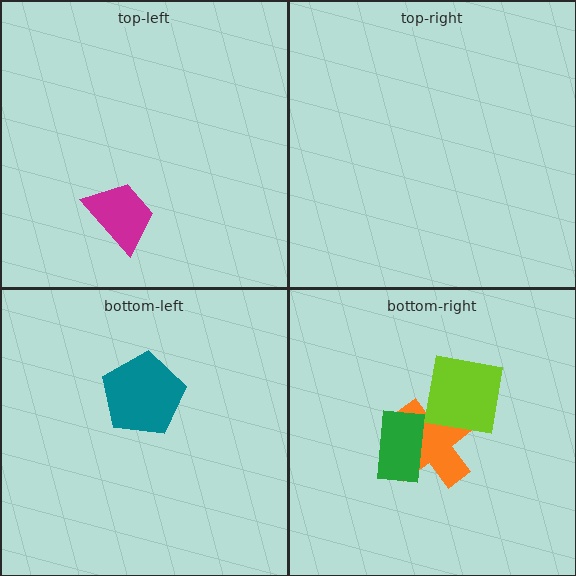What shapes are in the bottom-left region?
The teal pentagon.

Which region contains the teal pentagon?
The bottom-left region.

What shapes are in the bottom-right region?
The orange cross, the lime square, the green rectangle.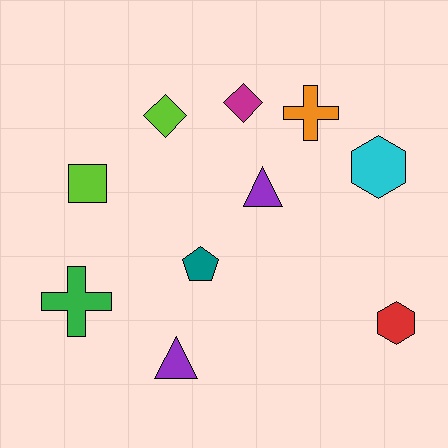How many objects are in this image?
There are 10 objects.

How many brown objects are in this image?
There are no brown objects.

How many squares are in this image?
There is 1 square.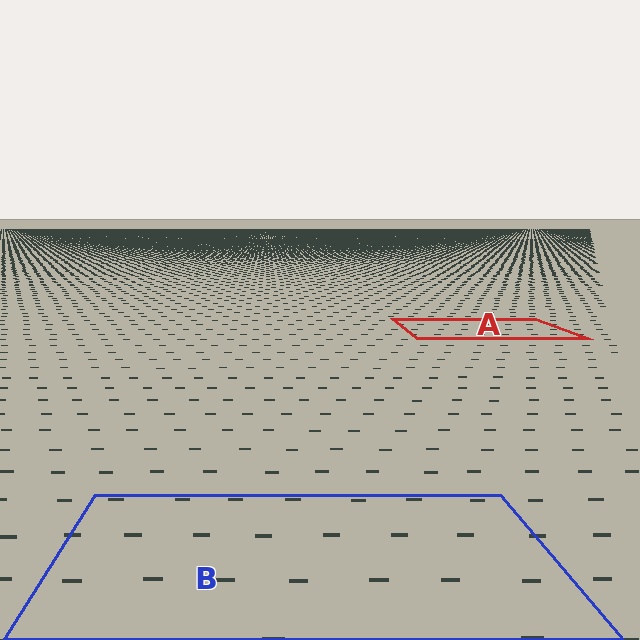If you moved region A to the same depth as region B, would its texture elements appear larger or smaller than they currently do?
They would appear larger. At a closer depth, the same texture elements are projected at a bigger on-screen size.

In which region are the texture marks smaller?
The texture marks are smaller in region A, because it is farther away.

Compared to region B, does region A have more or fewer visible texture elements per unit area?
Region A has more texture elements per unit area — they are packed more densely because it is farther away.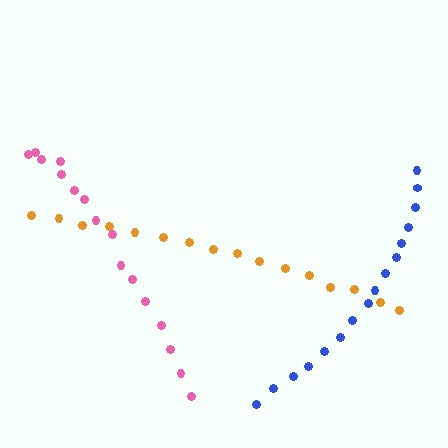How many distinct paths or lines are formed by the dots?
There are 3 distinct paths.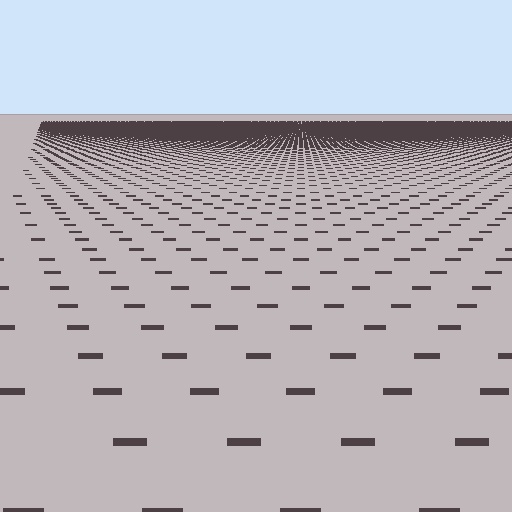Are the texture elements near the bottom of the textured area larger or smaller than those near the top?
Larger. Near the bottom, elements are closer to the viewer and appear at a bigger on-screen size.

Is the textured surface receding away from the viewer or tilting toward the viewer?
The surface is receding away from the viewer. Texture elements get smaller and denser toward the top.